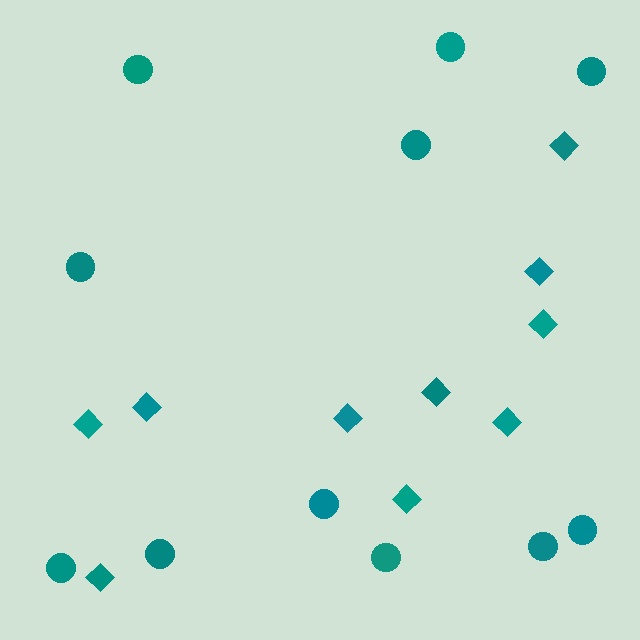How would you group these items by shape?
There are 2 groups: one group of circles (11) and one group of diamonds (10).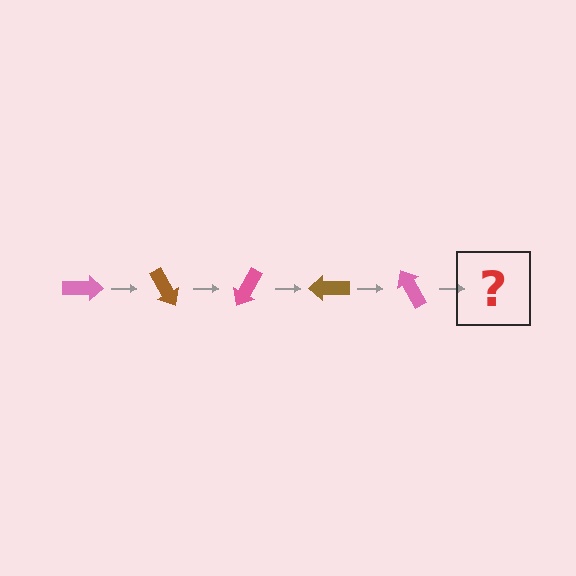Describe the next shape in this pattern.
It should be a brown arrow, rotated 300 degrees from the start.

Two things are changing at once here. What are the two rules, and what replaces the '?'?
The two rules are that it rotates 60 degrees each step and the color cycles through pink and brown. The '?' should be a brown arrow, rotated 300 degrees from the start.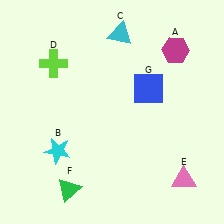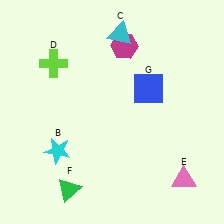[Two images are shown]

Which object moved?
The magenta hexagon (A) moved left.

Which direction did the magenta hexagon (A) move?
The magenta hexagon (A) moved left.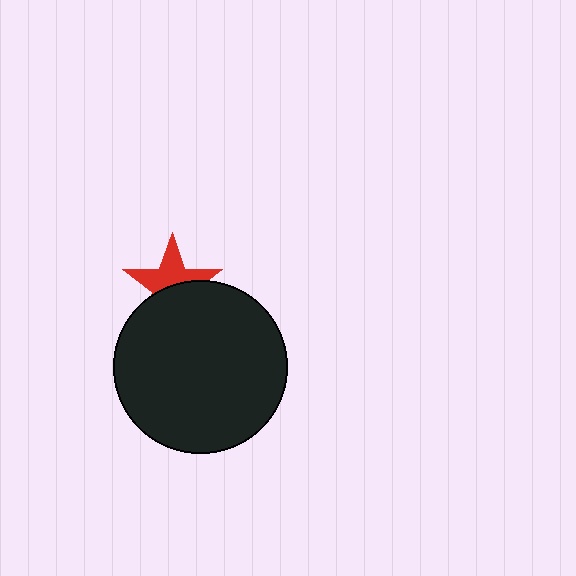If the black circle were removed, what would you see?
You would see the complete red star.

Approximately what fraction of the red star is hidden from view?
Roughly 48% of the red star is hidden behind the black circle.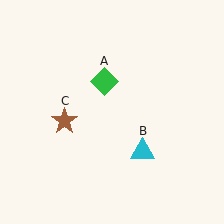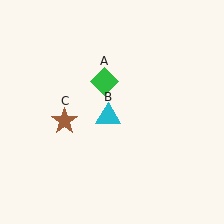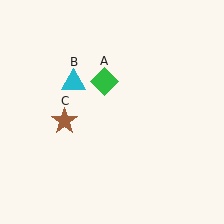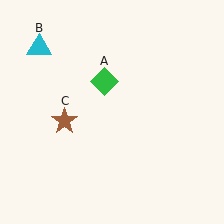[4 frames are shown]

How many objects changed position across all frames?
1 object changed position: cyan triangle (object B).